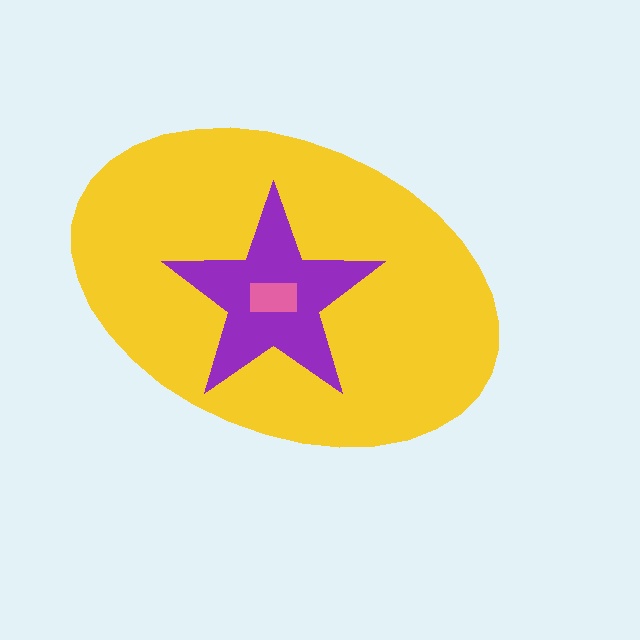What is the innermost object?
The pink rectangle.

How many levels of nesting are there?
3.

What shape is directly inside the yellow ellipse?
The purple star.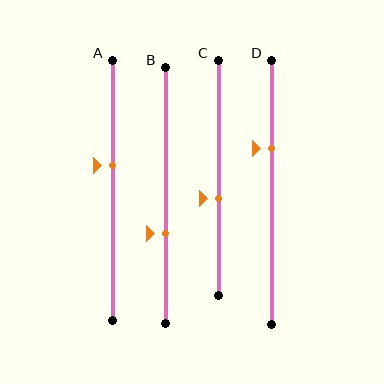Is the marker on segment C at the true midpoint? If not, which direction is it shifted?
No, the marker on segment C is shifted downward by about 9% of the segment length.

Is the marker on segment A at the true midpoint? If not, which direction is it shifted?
No, the marker on segment A is shifted upward by about 10% of the segment length.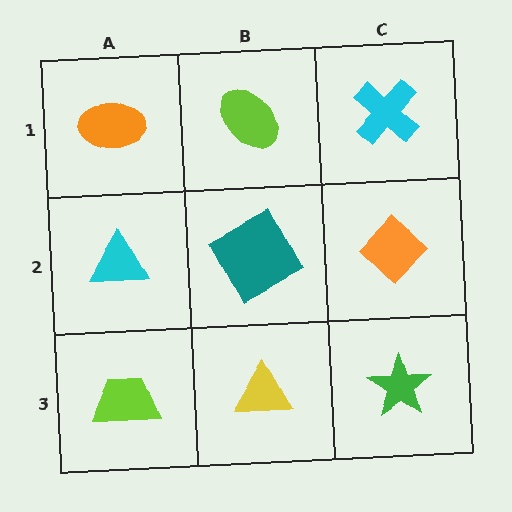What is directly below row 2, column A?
A lime trapezoid.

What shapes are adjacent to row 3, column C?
An orange diamond (row 2, column C), a yellow triangle (row 3, column B).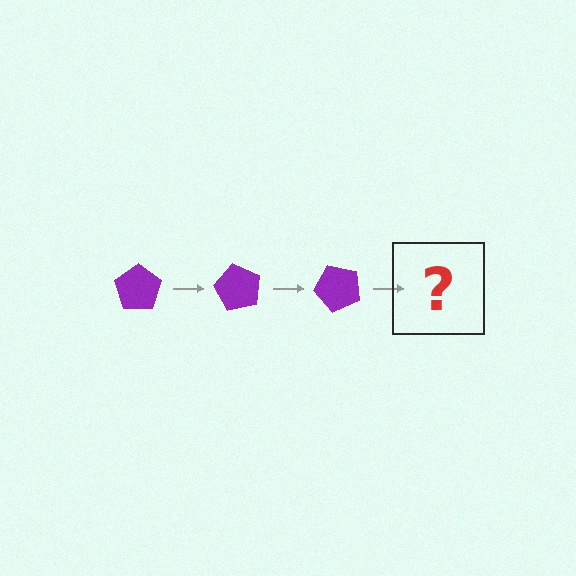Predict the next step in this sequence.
The next step is a purple pentagon rotated 180 degrees.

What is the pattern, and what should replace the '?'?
The pattern is that the pentagon rotates 60 degrees each step. The '?' should be a purple pentagon rotated 180 degrees.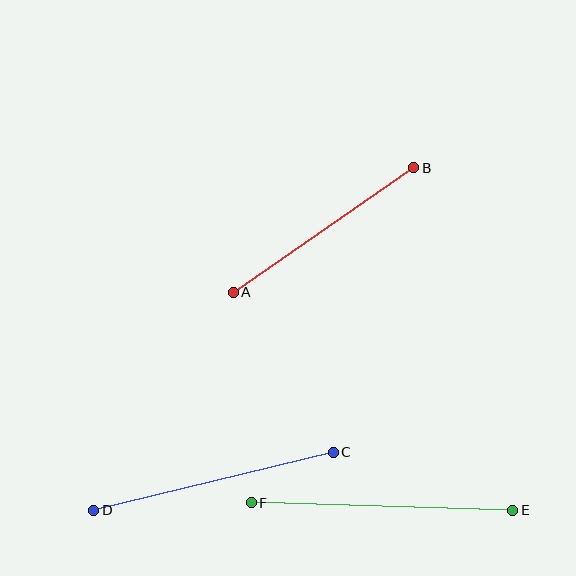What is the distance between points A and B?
The distance is approximately 219 pixels.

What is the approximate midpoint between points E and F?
The midpoint is at approximately (382, 506) pixels.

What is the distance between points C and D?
The distance is approximately 247 pixels.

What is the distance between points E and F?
The distance is approximately 261 pixels.